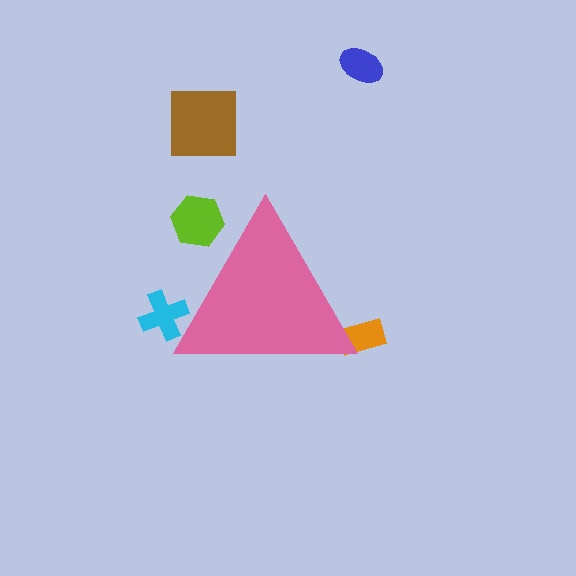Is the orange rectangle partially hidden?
Yes, the orange rectangle is partially hidden behind the pink triangle.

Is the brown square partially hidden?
No, the brown square is fully visible.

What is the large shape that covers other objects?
A pink triangle.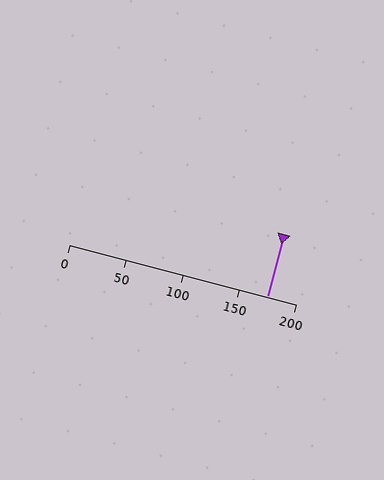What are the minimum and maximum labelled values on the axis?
The axis runs from 0 to 200.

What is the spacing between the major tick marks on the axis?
The major ticks are spaced 50 apart.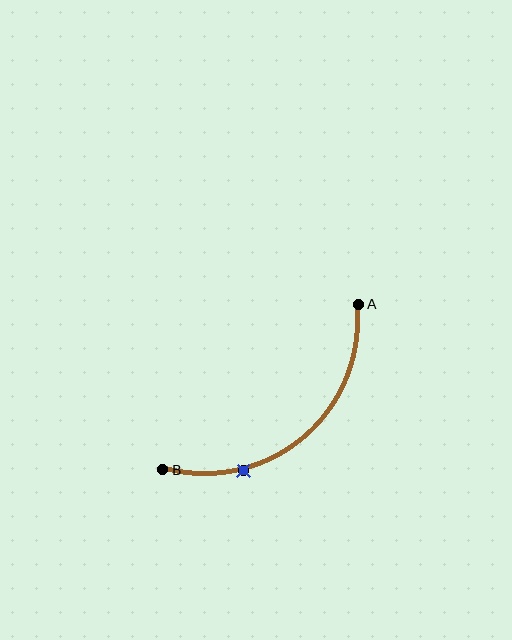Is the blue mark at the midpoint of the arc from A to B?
No. The blue mark lies on the arc but is closer to endpoint B. The arc midpoint would be at the point on the curve equidistant along the arc from both A and B.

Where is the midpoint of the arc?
The arc midpoint is the point on the curve farthest from the straight line joining A and B. It sits below and to the right of that line.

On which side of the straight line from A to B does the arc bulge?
The arc bulges below and to the right of the straight line connecting A and B.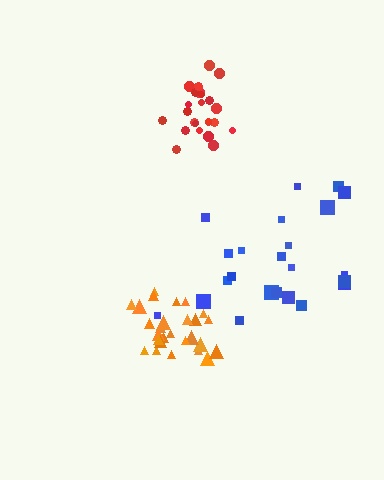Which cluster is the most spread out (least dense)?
Blue.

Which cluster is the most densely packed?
Orange.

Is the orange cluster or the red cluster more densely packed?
Orange.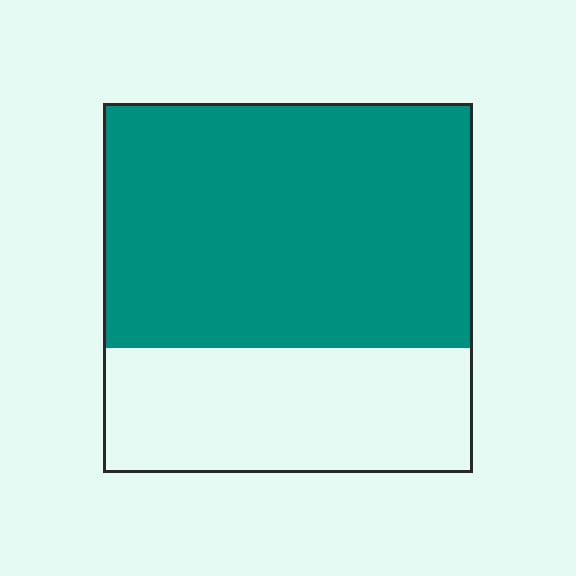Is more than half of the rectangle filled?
Yes.